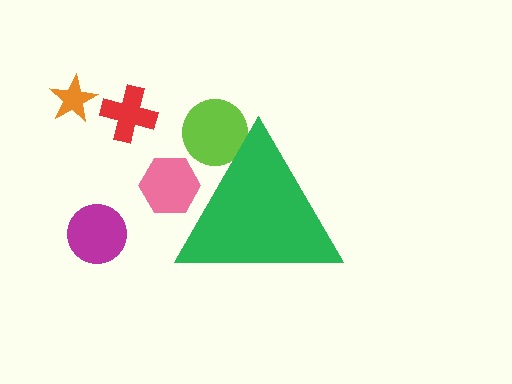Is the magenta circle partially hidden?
No, the magenta circle is fully visible.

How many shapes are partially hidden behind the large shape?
2 shapes are partially hidden.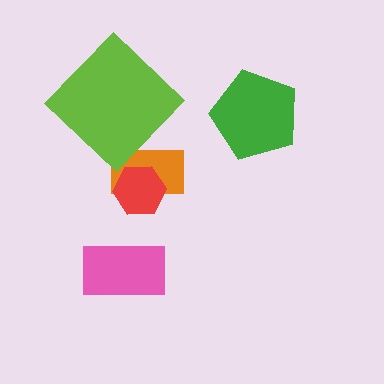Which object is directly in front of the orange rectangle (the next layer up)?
The lime diamond is directly in front of the orange rectangle.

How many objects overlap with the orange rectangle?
2 objects overlap with the orange rectangle.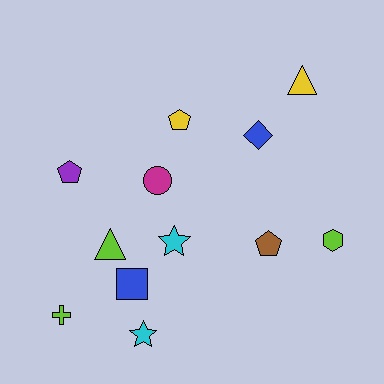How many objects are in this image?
There are 12 objects.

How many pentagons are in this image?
There are 3 pentagons.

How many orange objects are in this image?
There are no orange objects.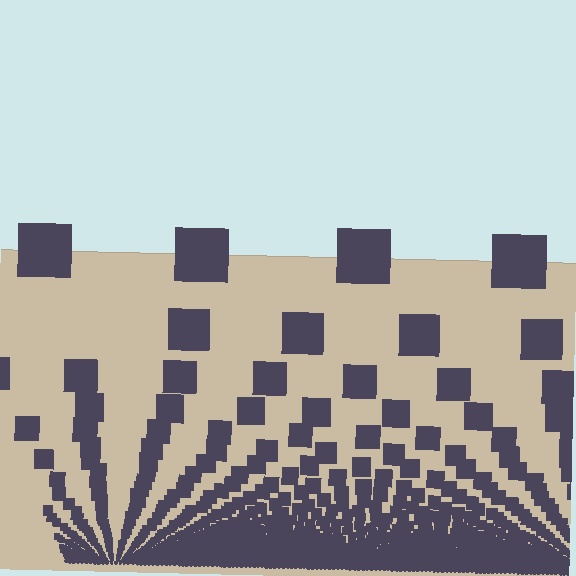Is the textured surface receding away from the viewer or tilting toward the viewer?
The surface appears to tilt toward the viewer. Texture elements get larger and sparser toward the top.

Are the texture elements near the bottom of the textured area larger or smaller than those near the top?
Smaller. The gradient is inverted — elements near the bottom are smaller and denser.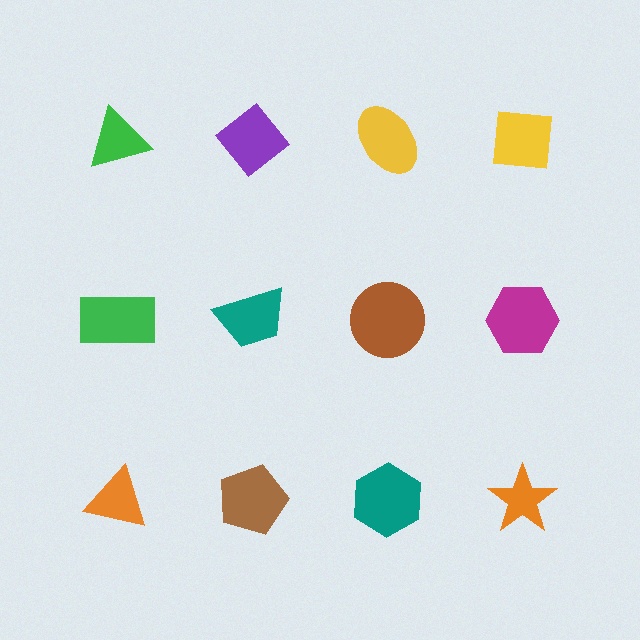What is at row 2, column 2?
A teal trapezoid.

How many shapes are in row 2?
4 shapes.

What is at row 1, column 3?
A yellow ellipse.